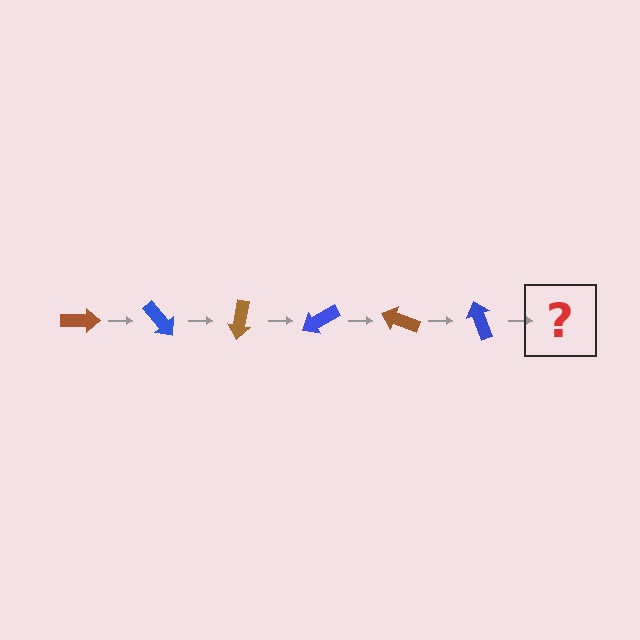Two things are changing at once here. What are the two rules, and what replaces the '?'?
The two rules are that it rotates 50 degrees each step and the color cycles through brown and blue. The '?' should be a brown arrow, rotated 300 degrees from the start.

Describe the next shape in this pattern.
It should be a brown arrow, rotated 300 degrees from the start.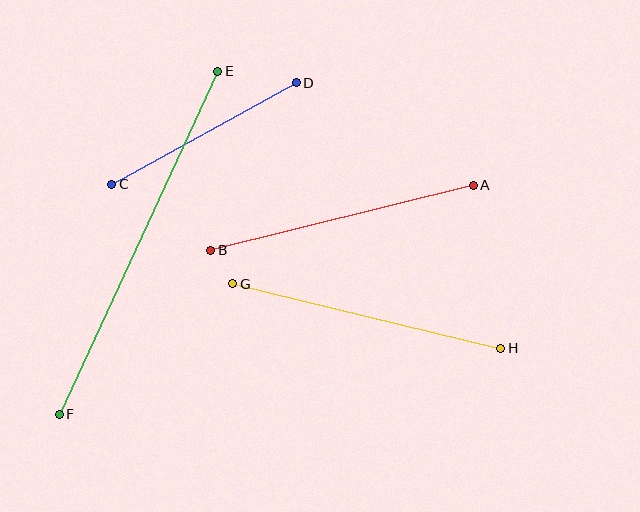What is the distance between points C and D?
The distance is approximately 211 pixels.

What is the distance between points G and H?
The distance is approximately 275 pixels.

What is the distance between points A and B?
The distance is approximately 270 pixels.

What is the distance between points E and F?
The distance is approximately 378 pixels.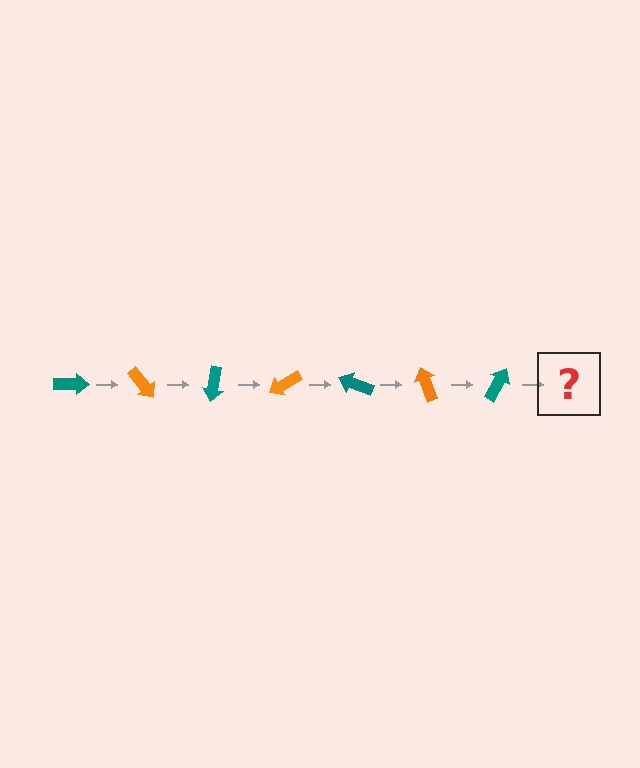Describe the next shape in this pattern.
It should be an orange arrow, rotated 350 degrees from the start.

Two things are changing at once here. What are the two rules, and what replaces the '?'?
The two rules are that it rotates 50 degrees each step and the color cycles through teal and orange. The '?' should be an orange arrow, rotated 350 degrees from the start.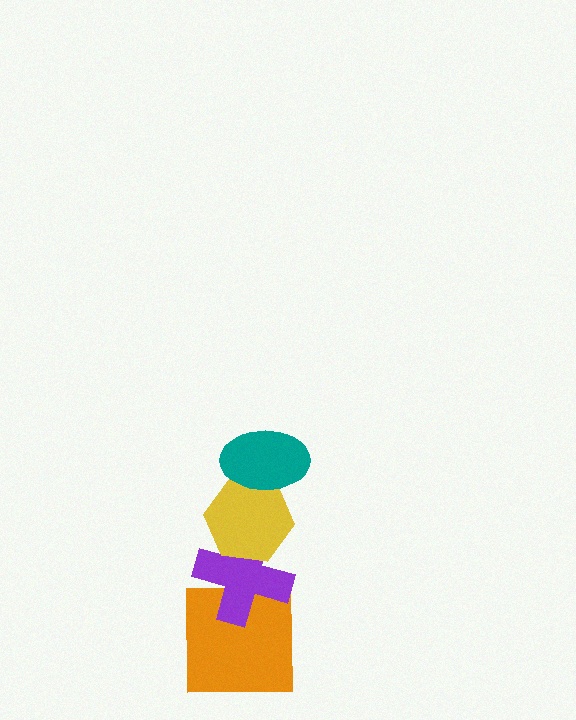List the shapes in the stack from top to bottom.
From top to bottom: the teal ellipse, the yellow hexagon, the purple cross, the orange square.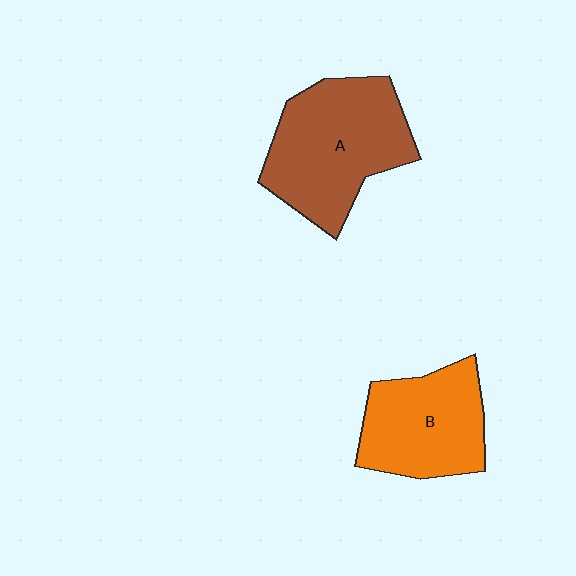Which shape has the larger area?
Shape A (brown).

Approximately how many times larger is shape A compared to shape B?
Approximately 1.3 times.